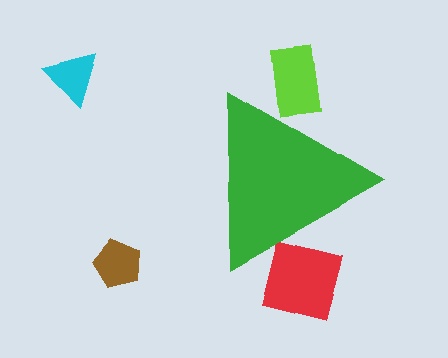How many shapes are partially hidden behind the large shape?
2 shapes are partially hidden.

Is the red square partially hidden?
Yes, the red square is partially hidden behind the green triangle.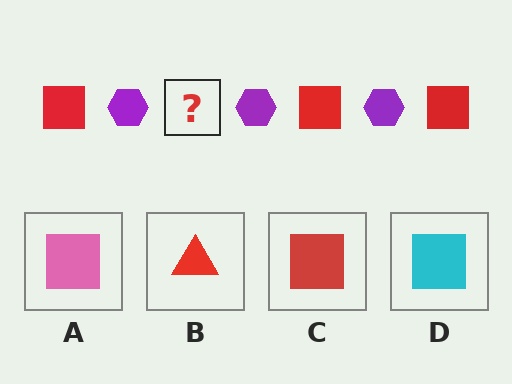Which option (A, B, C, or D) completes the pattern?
C.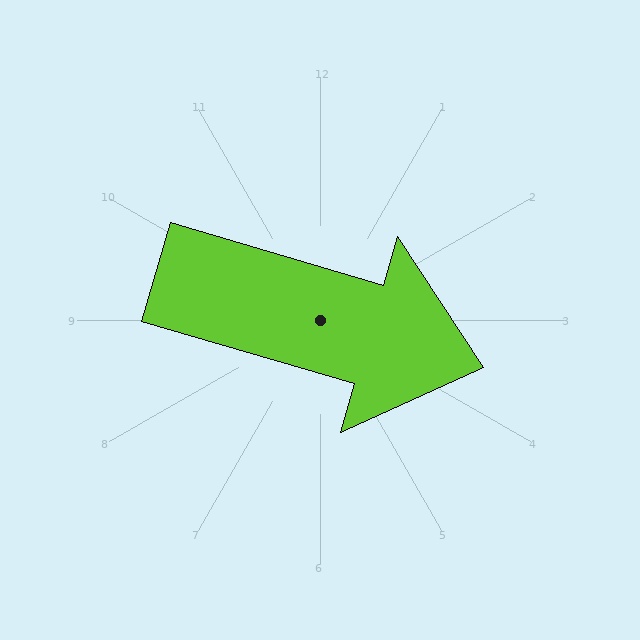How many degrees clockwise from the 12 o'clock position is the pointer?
Approximately 106 degrees.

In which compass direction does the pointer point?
East.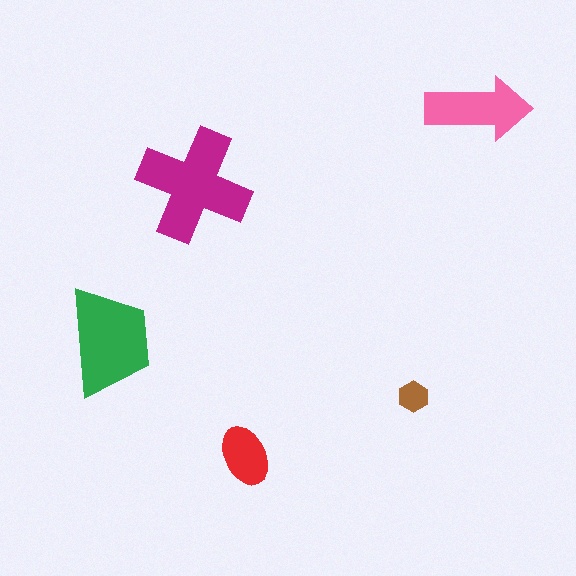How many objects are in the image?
There are 5 objects in the image.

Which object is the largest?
The magenta cross.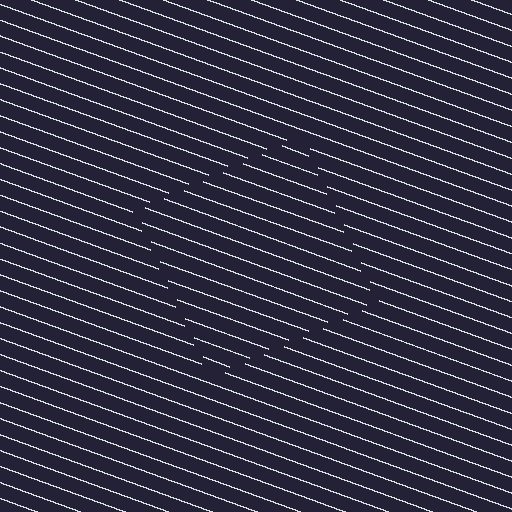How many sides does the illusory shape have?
4 sides — the line-ends trace a square.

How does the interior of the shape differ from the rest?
The interior of the shape contains the same grating, shifted by half a period — the contour is defined by the phase discontinuity where line-ends from the inner and outer gratings abut.